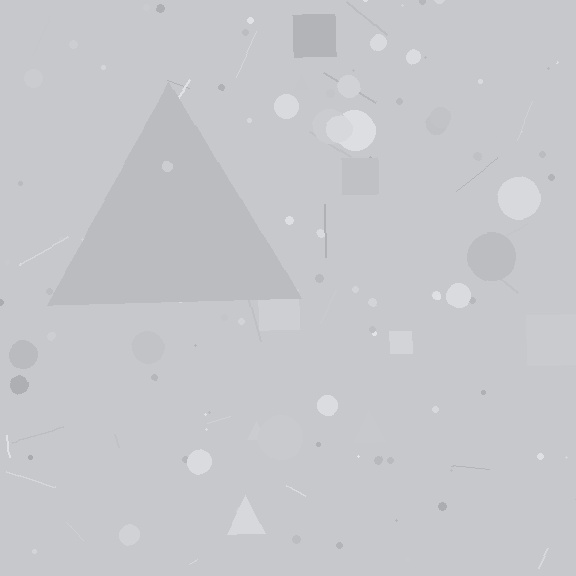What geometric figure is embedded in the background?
A triangle is embedded in the background.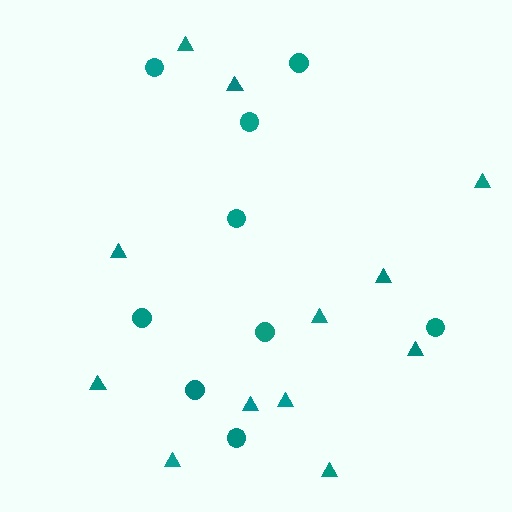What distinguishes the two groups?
There are 2 groups: one group of triangles (12) and one group of circles (9).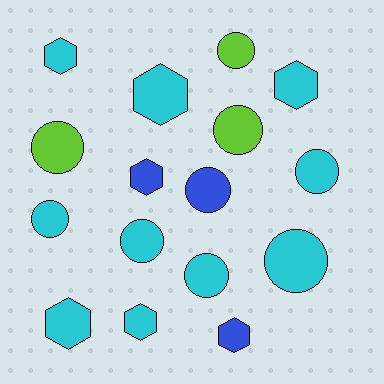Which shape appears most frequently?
Circle, with 9 objects.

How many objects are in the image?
There are 16 objects.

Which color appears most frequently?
Cyan, with 10 objects.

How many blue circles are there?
There is 1 blue circle.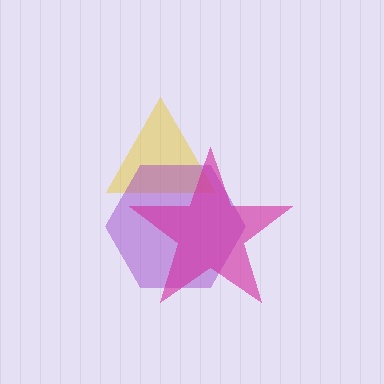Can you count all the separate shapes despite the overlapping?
Yes, there are 3 separate shapes.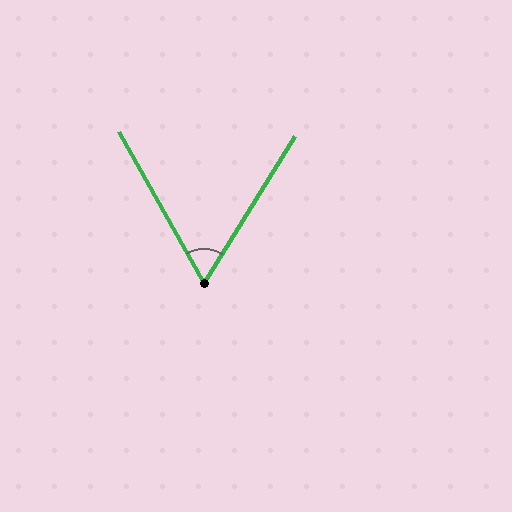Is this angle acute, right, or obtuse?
It is acute.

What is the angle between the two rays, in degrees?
Approximately 61 degrees.